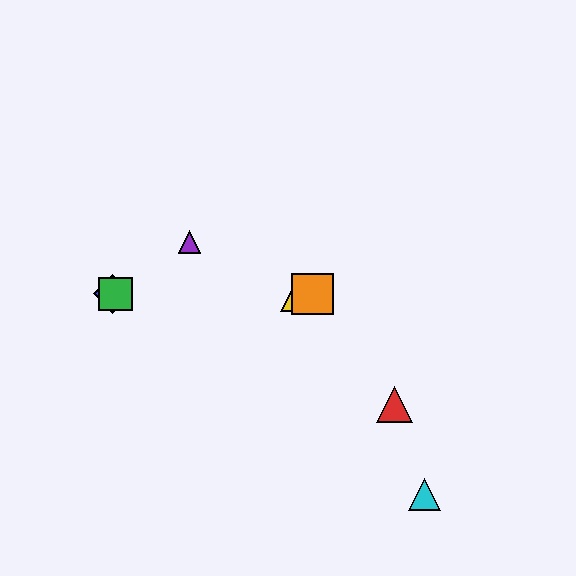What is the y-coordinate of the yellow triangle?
The yellow triangle is at y≈294.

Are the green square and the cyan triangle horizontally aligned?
No, the green square is at y≈294 and the cyan triangle is at y≈495.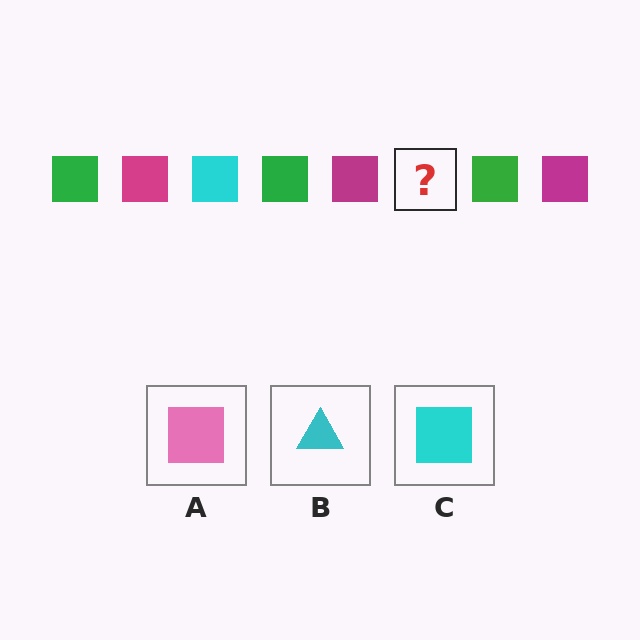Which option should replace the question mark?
Option C.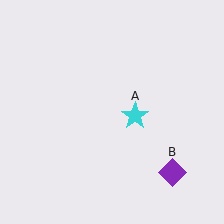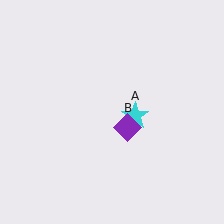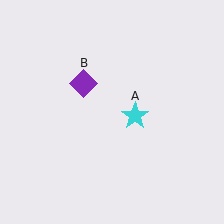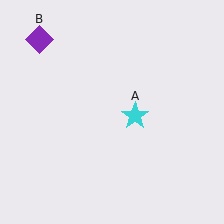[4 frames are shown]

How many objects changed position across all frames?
1 object changed position: purple diamond (object B).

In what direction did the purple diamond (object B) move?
The purple diamond (object B) moved up and to the left.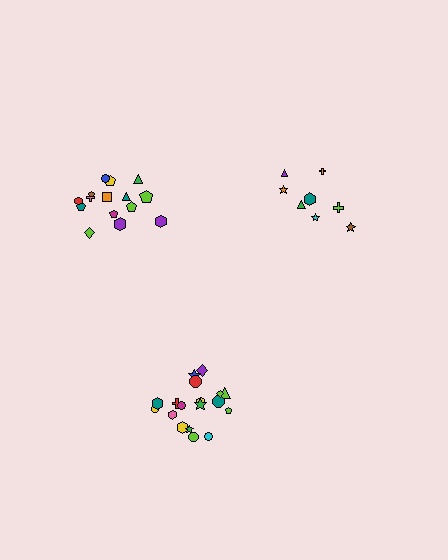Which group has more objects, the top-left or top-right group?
The top-left group.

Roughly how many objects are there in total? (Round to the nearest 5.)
Roughly 40 objects in total.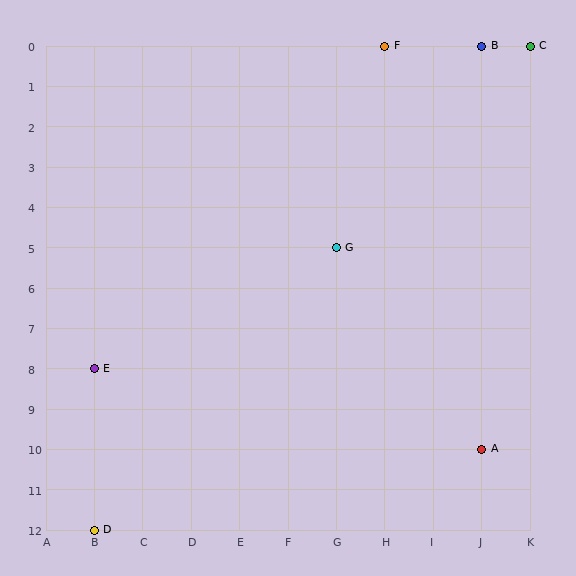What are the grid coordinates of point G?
Point G is at grid coordinates (G, 5).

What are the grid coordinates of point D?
Point D is at grid coordinates (B, 12).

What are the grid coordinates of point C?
Point C is at grid coordinates (K, 0).